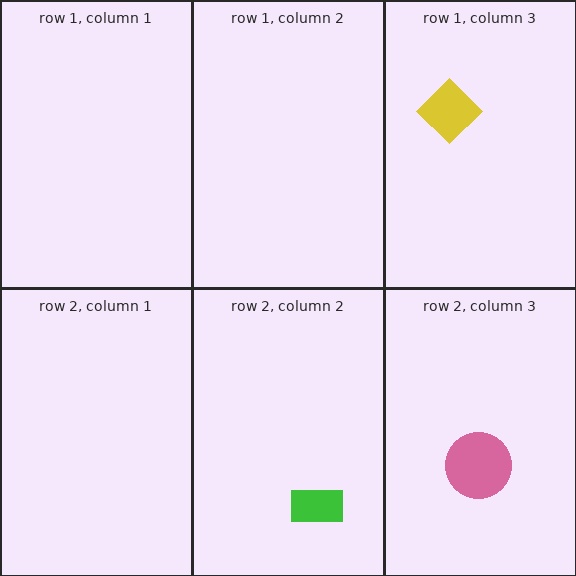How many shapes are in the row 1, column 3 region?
1.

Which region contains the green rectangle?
The row 2, column 2 region.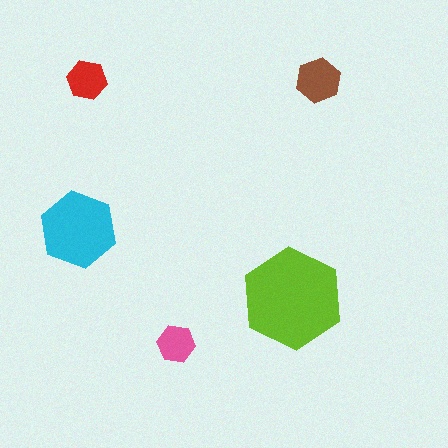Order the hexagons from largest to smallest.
the lime one, the cyan one, the brown one, the red one, the pink one.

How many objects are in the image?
There are 5 objects in the image.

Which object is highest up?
The brown hexagon is topmost.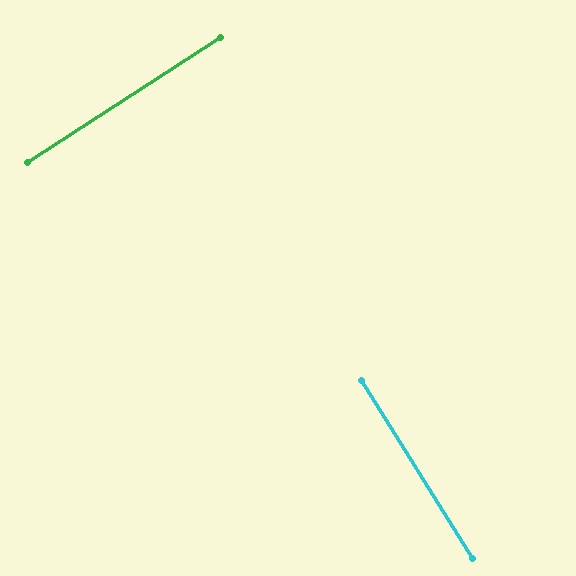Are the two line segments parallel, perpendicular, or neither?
Perpendicular — they meet at approximately 89°.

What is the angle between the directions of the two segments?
Approximately 89 degrees.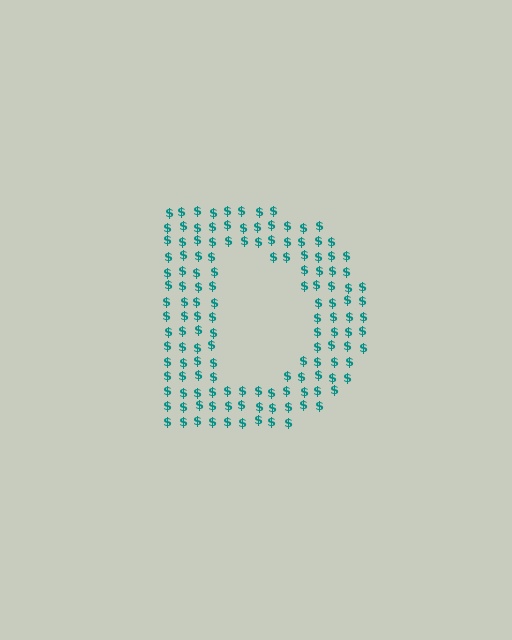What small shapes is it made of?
It is made of small dollar signs.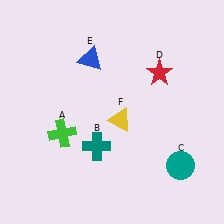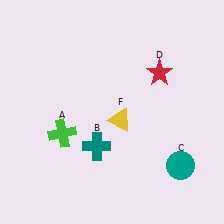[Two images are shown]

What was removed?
The blue triangle (E) was removed in Image 2.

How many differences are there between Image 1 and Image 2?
There is 1 difference between the two images.